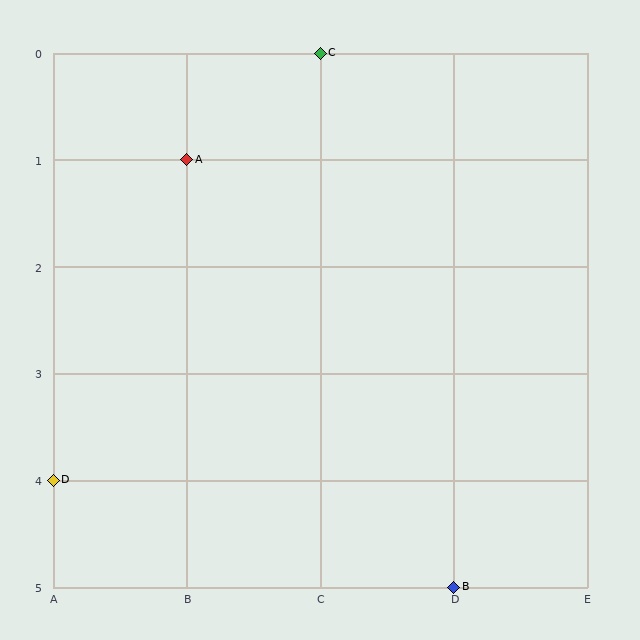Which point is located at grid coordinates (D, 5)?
Point B is at (D, 5).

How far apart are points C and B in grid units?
Points C and B are 1 column and 5 rows apart (about 5.1 grid units diagonally).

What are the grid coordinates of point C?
Point C is at grid coordinates (C, 0).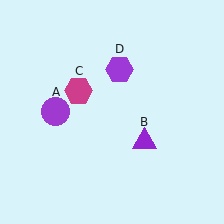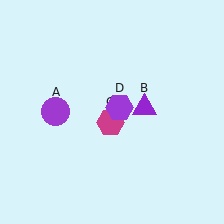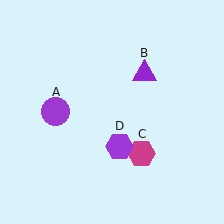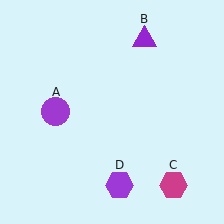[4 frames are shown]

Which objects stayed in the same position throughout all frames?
Purple circle (object A) remained stationary.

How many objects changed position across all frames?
3 objects changed position: purple triangle (object B), magenta hexagon (object C), purple hexagon (object D).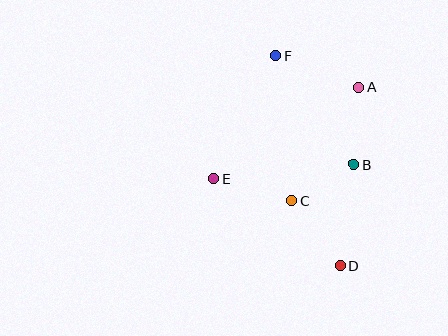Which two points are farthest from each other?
Points D and F are farthest from each other.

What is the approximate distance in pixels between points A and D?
The distance between A and D is approximately 180 pixels.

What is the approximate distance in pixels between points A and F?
The distance between A and F is approximately 88 pixels.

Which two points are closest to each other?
Points B and C are closest to each other.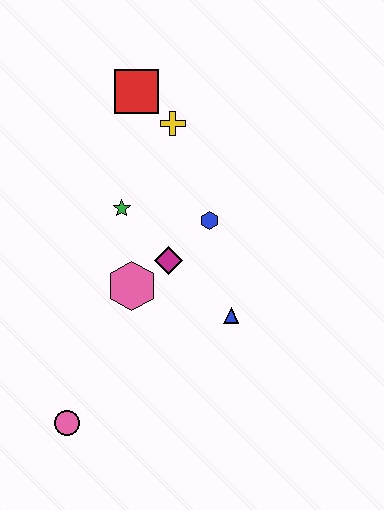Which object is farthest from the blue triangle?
The red square is farthest from the blue triangle.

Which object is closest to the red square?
The yellow cross is closest to the red square.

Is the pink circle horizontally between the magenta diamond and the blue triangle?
No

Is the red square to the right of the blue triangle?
No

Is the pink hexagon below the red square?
Yes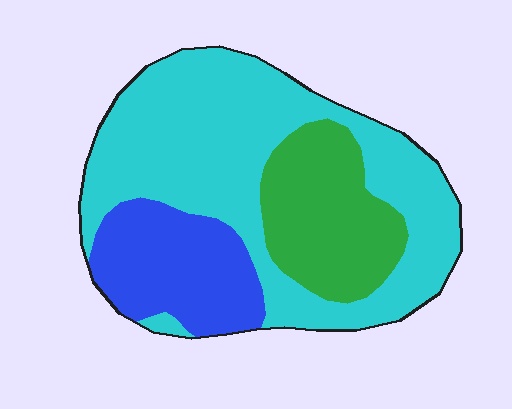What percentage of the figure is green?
Green covers roughly 20% of the figure.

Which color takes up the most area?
Cyan, at roughly 55%.